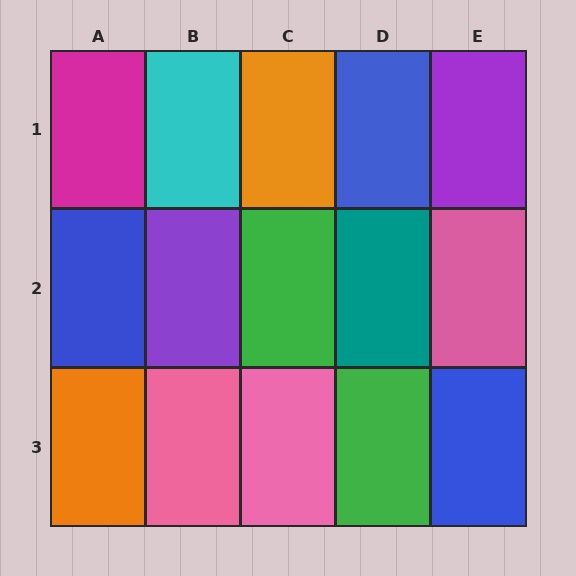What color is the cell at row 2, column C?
Green.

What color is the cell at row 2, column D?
Teal.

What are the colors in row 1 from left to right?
Magenta, cyan, orange, blue, purple.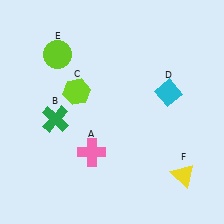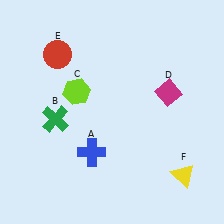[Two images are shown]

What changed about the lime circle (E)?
In Image 1, E is lime. In Image 2, it changed to red.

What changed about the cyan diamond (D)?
In Image 1, D is cyan. In Image 2, it changed to magenta.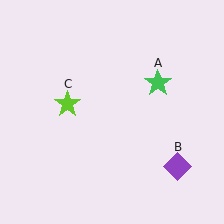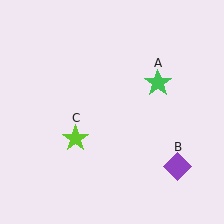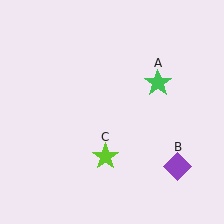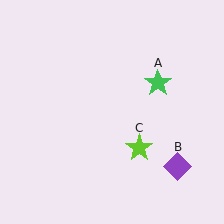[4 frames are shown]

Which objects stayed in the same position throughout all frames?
Green star (object A) and purple diamond (object B) remained stationary.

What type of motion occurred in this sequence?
The lime star (object C) rotated counterclockwise around the center of the scene.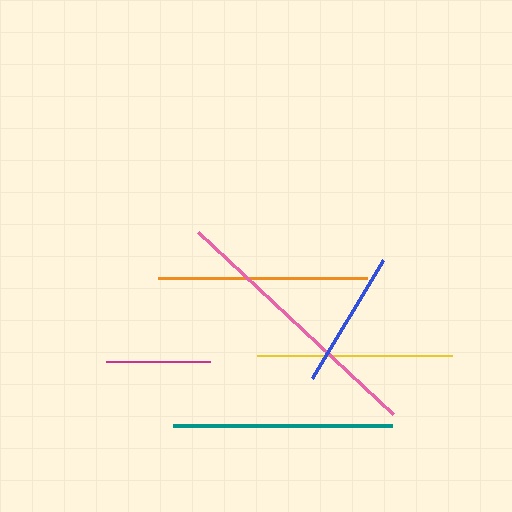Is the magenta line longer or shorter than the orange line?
The orange line is longer than the magenta line.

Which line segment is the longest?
The pink line is the longest at approximately 267 pixels.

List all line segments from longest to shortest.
From longest to shortest: pink, teal, orange, yellow, blue, magenta.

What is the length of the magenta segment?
The magenta segment is approximately 104 pixels long.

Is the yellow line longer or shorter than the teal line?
The teal line is longer than the yellow line.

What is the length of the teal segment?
The teal segment is approximately 219 pixels long.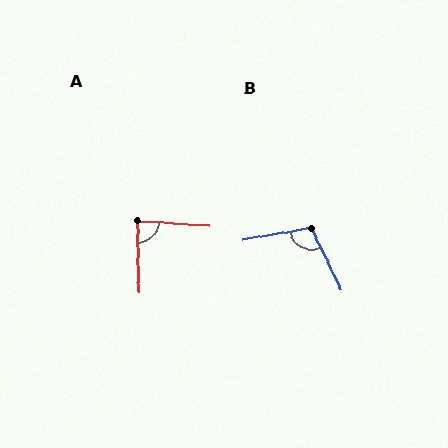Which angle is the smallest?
A, at approximately 84 degrees.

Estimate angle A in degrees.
Approximately 84 degrees.